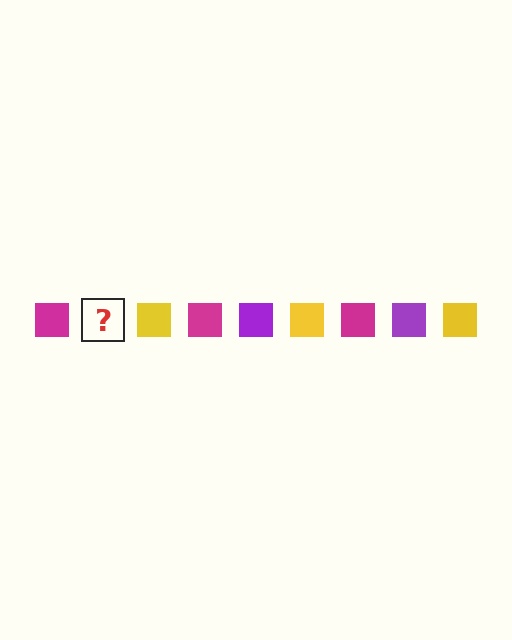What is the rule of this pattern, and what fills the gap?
The rule is that the pattern cycles through magenta, purple, yellow squares. The gap should be filled with a purple square.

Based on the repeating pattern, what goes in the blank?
The blank should be a purple square.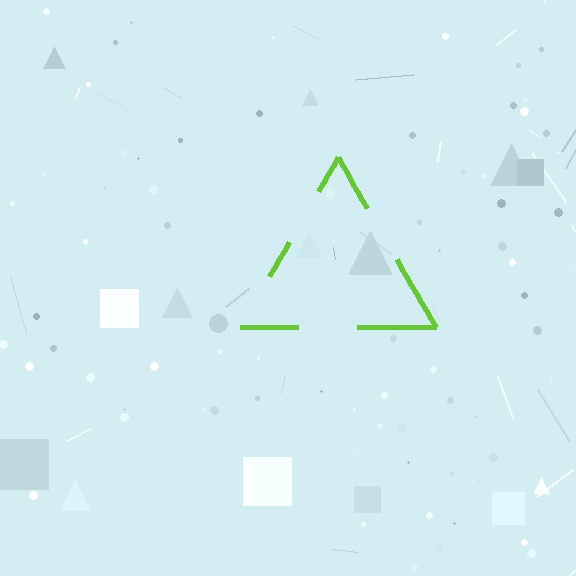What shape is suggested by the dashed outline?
The dashed outline suggests a triangle.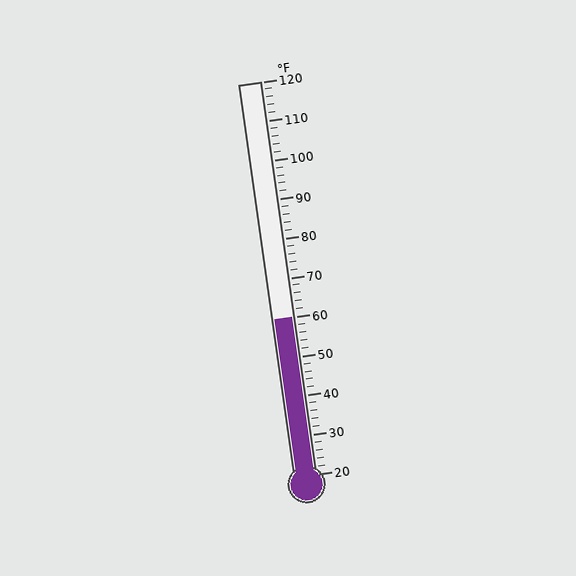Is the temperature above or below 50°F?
The temperature is above 50°F.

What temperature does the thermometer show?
The thermometer shows approximately 60°F.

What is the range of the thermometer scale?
The thermometer scale ranges from 20°F to 120°F.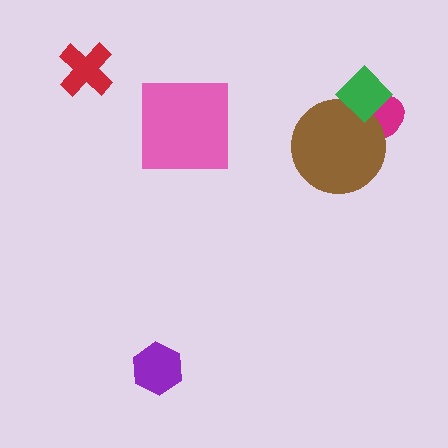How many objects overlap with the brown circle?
2 objects overlap with the brown circle.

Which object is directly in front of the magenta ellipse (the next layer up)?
The brown circle is directly in front of the magenta ellipse.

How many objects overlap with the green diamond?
2 objects overlap with the green diamond.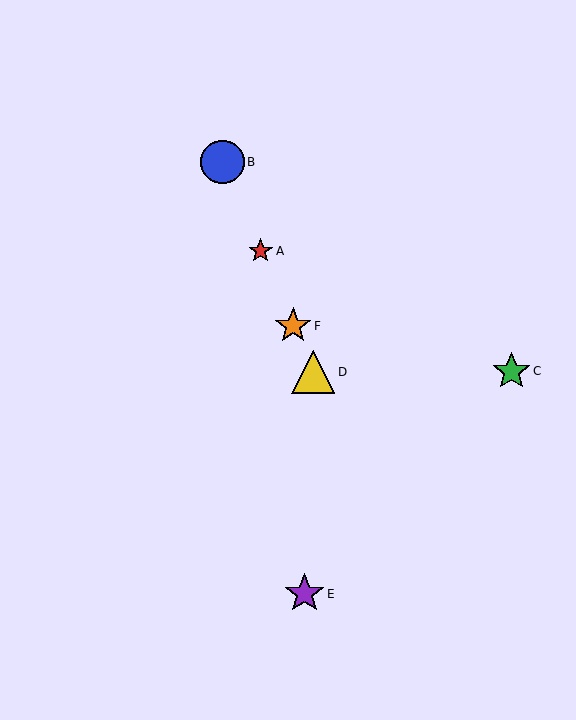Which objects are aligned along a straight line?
Objects A, B, D, F are aligned along a straight line.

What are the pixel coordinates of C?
Object C is at (511, 371).